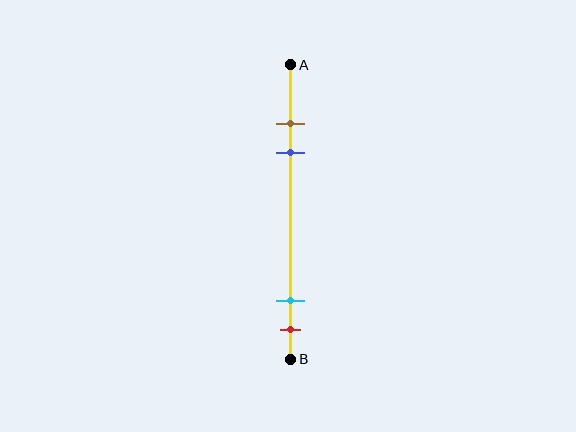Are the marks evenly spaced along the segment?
No, the marks are not evenly spaced.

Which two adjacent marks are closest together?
The brown and blue marks are the closest adjacent pair.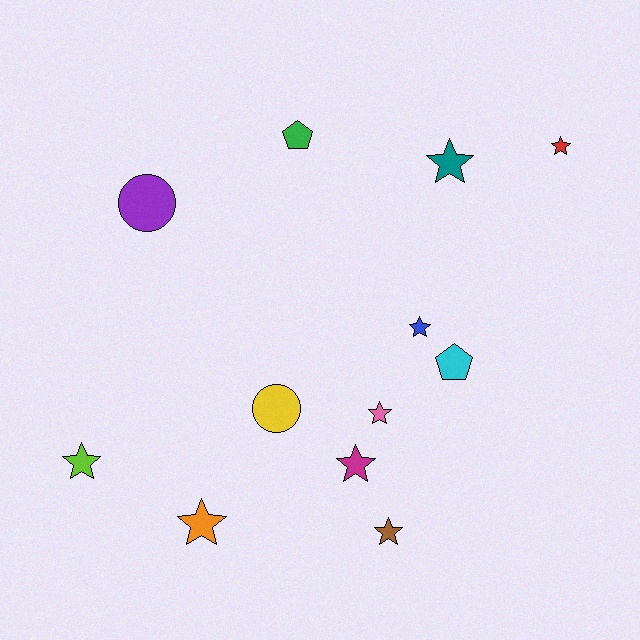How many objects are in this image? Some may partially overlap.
There are 12 objects.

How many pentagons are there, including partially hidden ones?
There are 2 pentagons.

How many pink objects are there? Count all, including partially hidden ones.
There is 1 pink object.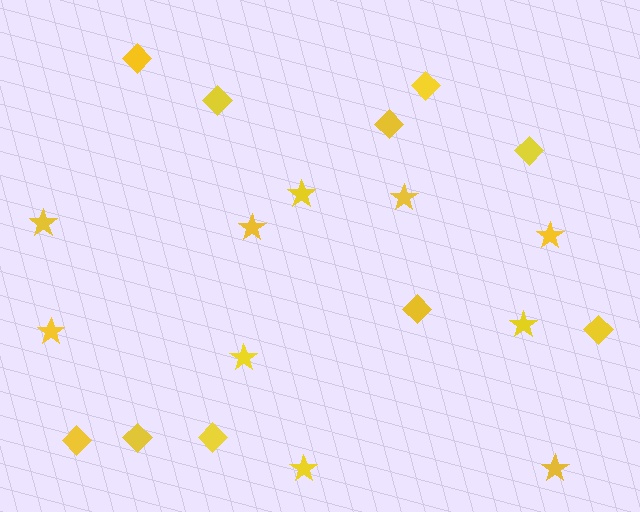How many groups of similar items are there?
There are 2 groups: one group of diamonds (10) and one group of stars (10).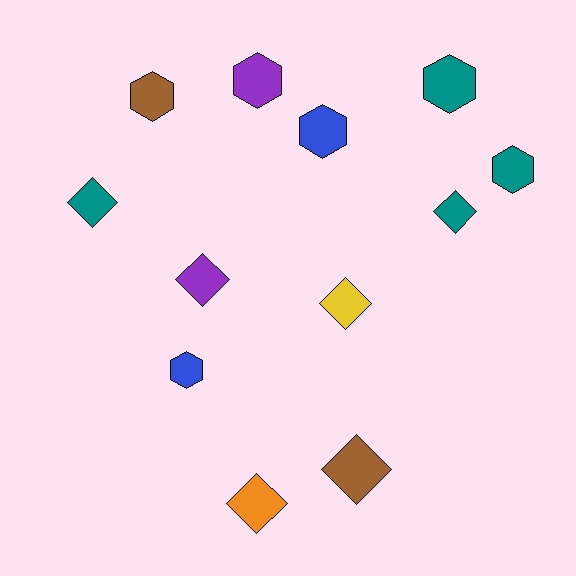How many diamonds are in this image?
There are 6 diamonds.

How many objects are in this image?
There are 12 objects.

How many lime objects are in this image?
There are no lime objects.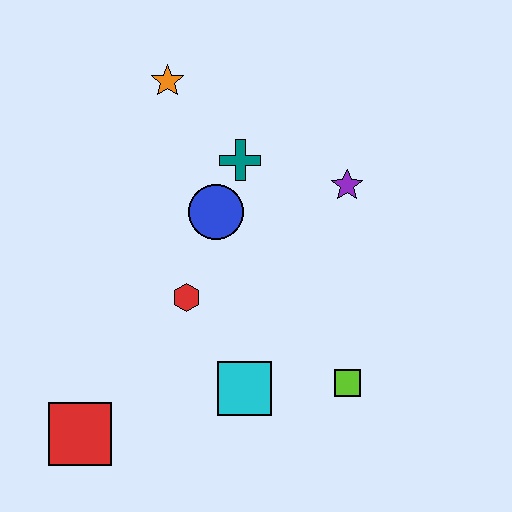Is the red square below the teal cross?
Yes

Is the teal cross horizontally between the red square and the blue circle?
No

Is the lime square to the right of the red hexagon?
Yes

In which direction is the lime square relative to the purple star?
The lime square is below the purple star.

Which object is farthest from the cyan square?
The orange star is farthest from the cyan square.